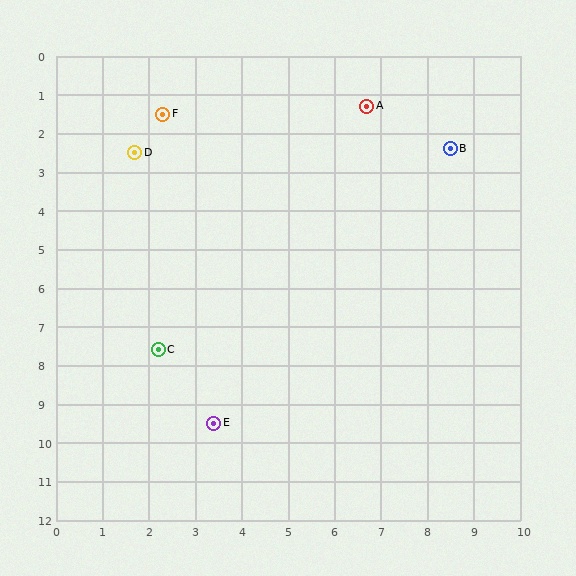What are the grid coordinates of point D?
Point D is at approximately (1.7, 2.5).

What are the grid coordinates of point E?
Point E is at approximately (3.4, 9.5).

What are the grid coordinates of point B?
Point B is at approximately (8.5, 2.4).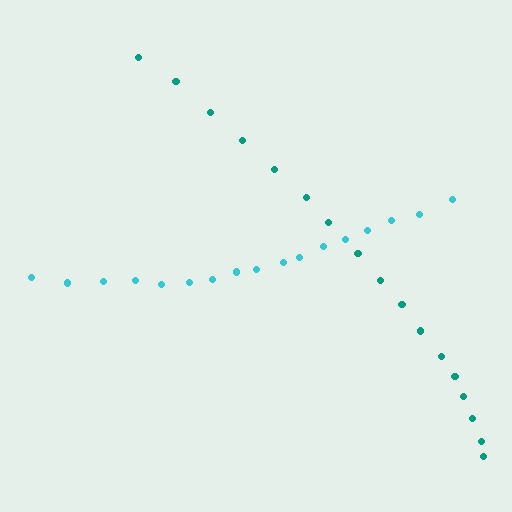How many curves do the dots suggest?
There are 2 distinct paths.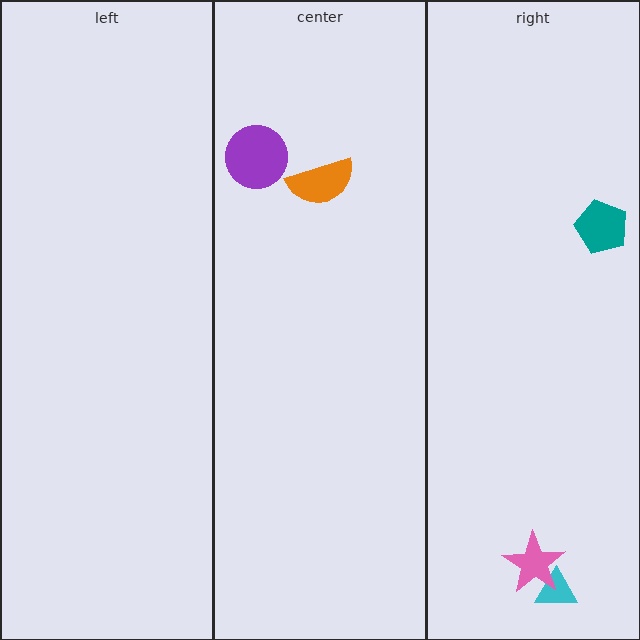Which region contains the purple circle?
The center region.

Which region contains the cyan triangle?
The right region.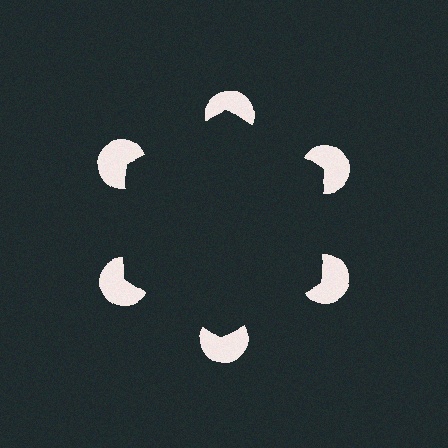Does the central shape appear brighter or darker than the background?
It typically appears slightly darker than the background, even though no actual brightness change is drawn.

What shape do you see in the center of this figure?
An illusory hexagon — its edges are inferred from the aligned wedge cuts in the pac-man discs, not physically drawn.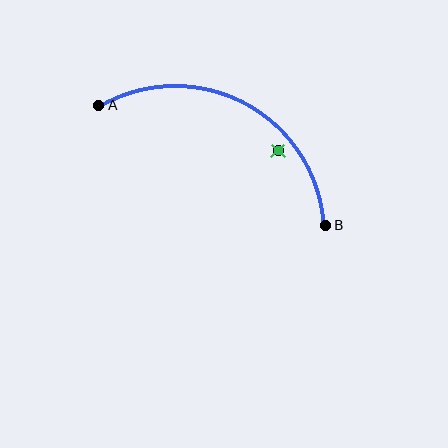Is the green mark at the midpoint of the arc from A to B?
No — the green mark does not lie on the arc at all. It sits slightly inside the curve.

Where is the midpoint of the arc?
The arc midpoint is the point on the curve farthest from the straight line joining A and B. It sits above that line.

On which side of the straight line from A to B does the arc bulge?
The arc bulges above the straight line connecting A and B.